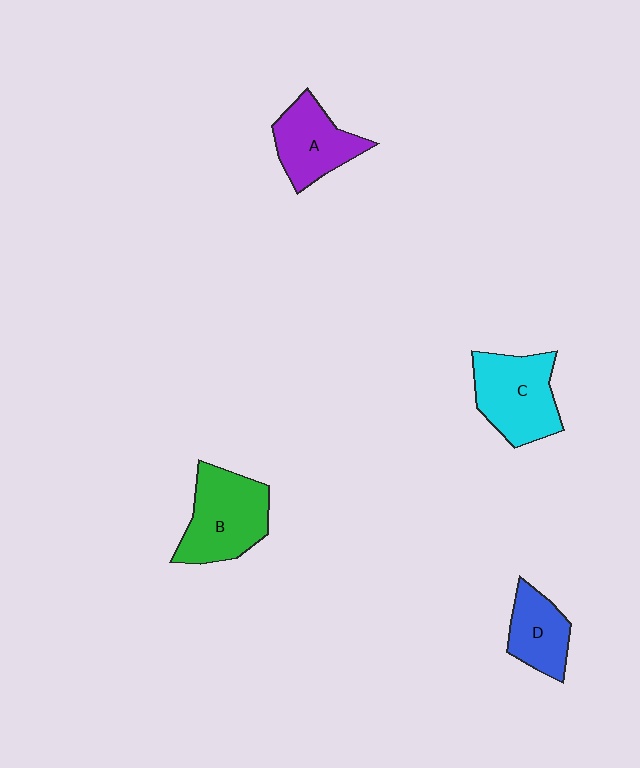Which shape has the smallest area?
Shape D (blue).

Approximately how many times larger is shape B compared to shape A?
Approximately 1.3 times.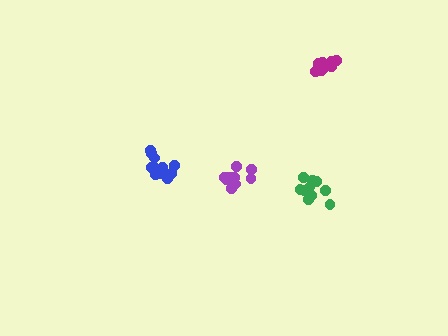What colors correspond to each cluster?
The clusters are colored: magenta, blue, purple, green.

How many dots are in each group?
Group 1: 9 dots, Group 2: 13 dots, Group 3: 10 dots, Group 4: 10 dots (42 total).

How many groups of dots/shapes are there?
There are 4 groups.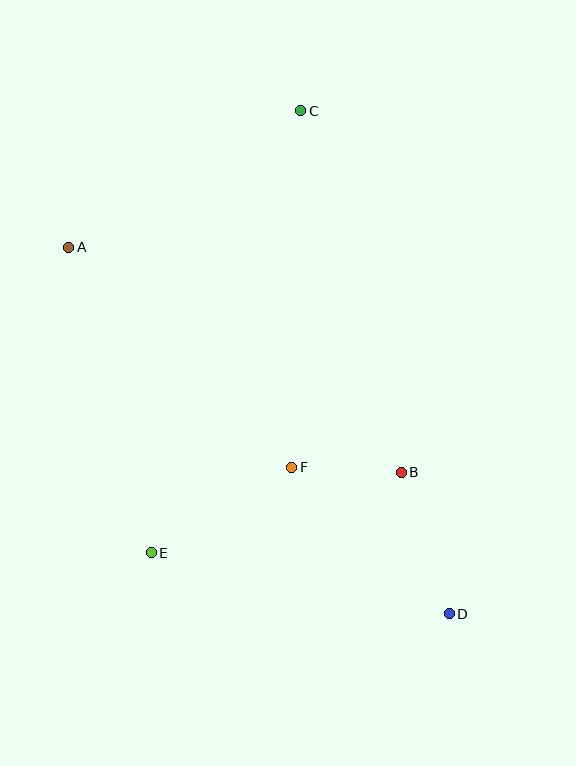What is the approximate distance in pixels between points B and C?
The distance between B and C is approximately 376 pixels.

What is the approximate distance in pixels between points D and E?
The distance between D and E is approximately 304 pixels.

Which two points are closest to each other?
Points B and F are closest to each other.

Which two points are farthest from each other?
Points A and D are farthest from each other.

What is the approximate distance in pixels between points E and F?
The distance between E and F is approximately 164 pixels.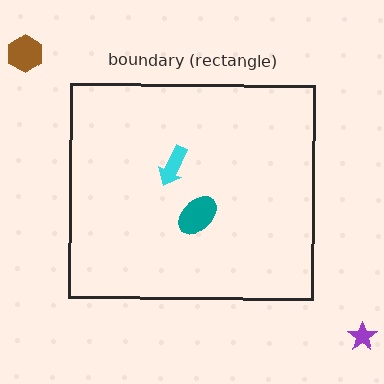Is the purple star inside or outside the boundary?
Outside.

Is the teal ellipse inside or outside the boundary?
Inside.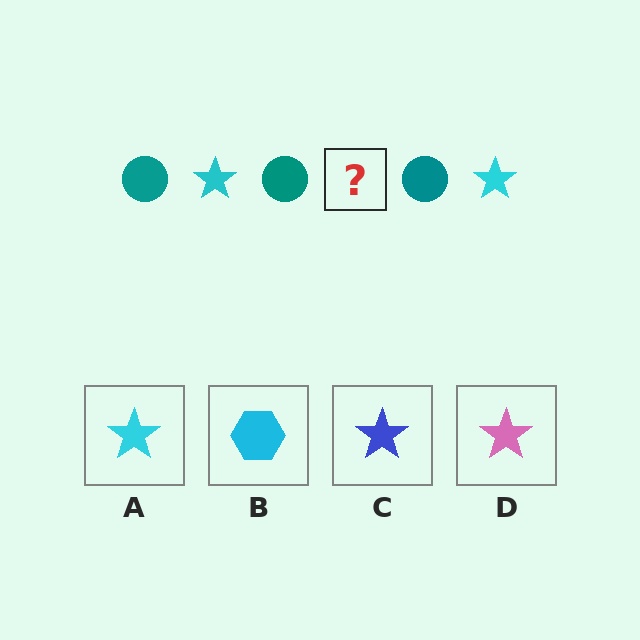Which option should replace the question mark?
Option A.